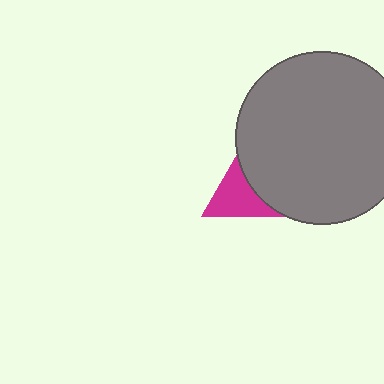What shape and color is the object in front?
The object in front is a gray circle.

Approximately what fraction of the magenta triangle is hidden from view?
Roughly 41% of the magenta triangle is hidden behind the gray circle.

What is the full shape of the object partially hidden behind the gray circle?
The partially hidden object is a magenta triangle.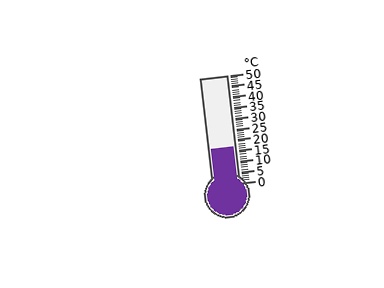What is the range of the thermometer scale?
The thermometer scale ranges from 0°C to 50°C.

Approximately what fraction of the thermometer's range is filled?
The thermometer is filled to approximately 35% of its range.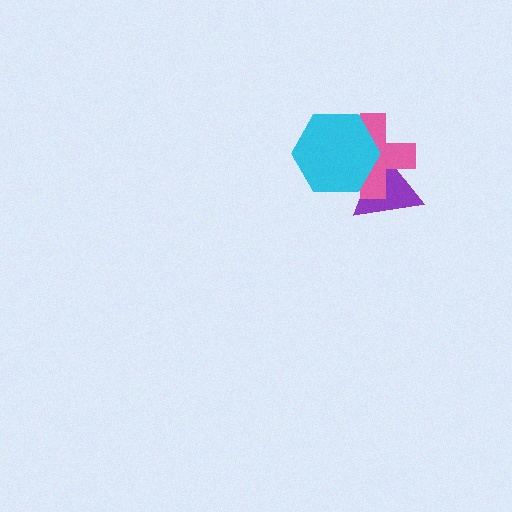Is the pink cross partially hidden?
Yes, it is partially covered by another shape.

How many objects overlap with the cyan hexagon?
2 objects overlap with the cyan hexagon.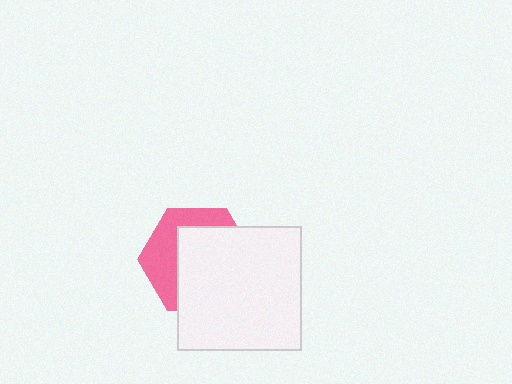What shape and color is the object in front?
The object in front is a white square.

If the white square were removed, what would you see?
You would see the complete pink hexagon.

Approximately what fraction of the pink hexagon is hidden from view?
Roughly 61% of the pink hexagon is hidden behind the white square.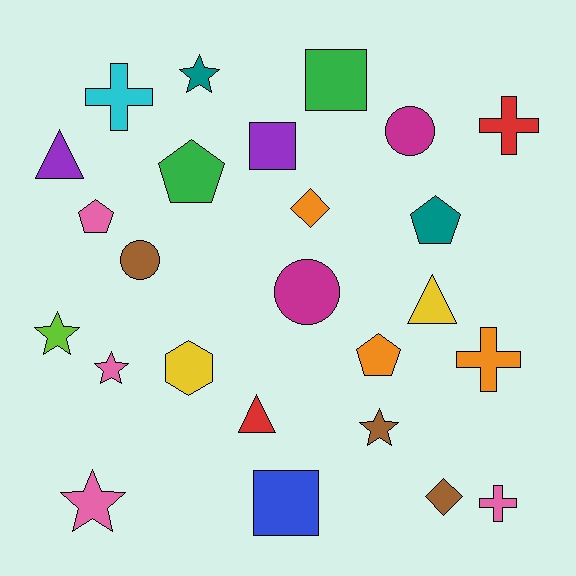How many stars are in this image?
There are 5 stars.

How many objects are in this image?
There are 25 objects.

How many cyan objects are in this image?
There is 1 cyan object.